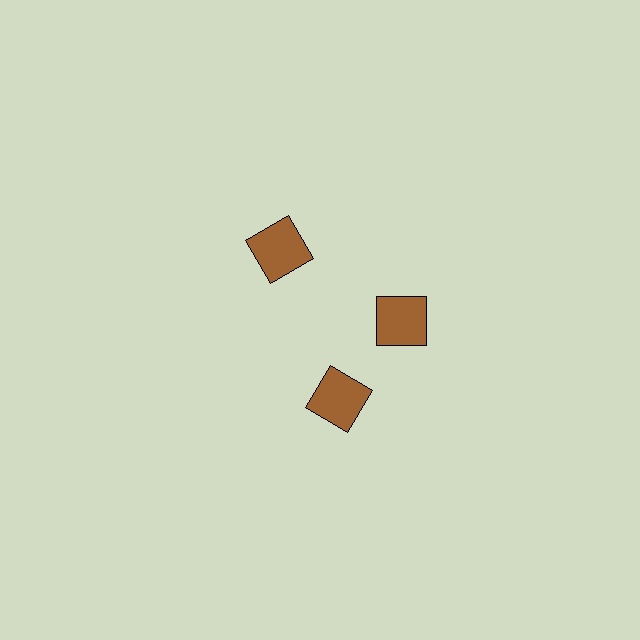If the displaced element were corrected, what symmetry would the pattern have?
It would have 3-fold rotational symmetry — the pattern would map onto itself every 120 degrees.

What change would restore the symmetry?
The symmetry would be restored by rotating it back into even spacing with its neighbors so that all 3 squares sit at equal angles and equal distance from the center.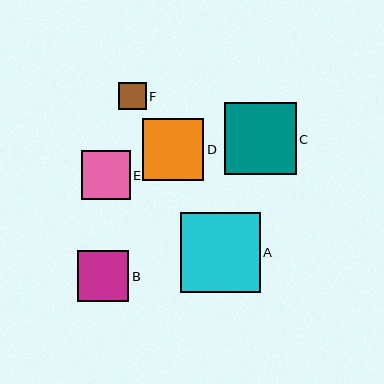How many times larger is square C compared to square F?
Square C is approximately 2.6 times the size of square F.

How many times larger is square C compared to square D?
Square C is approximately 1.2 times the size of square D.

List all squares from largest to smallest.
From largest to smallest: A, C, D, B, E, F.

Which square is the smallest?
Square F is the smallest with a size of approximately 27 pixels.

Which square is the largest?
Square A is the largest with a size of approximately 80 pixels.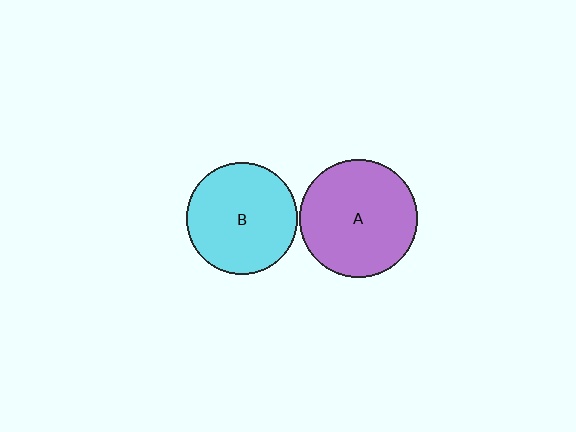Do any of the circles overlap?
No, none of the circles overlap.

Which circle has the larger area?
Circle A (purple).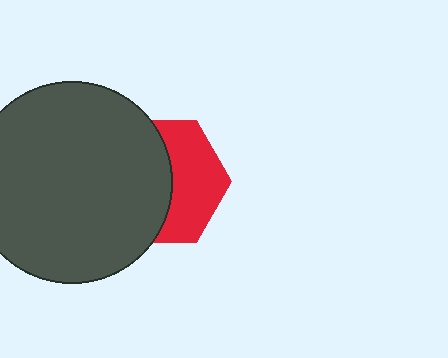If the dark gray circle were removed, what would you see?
You would see the complete red hexagon.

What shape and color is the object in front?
The object in front is a dark gray circle.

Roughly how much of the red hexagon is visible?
A small part of it is visible (roughly 45%).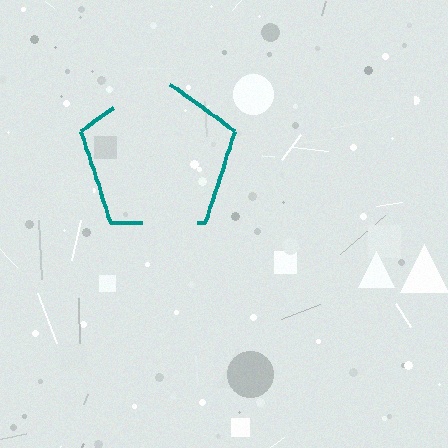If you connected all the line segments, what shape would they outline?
They would outline a pentagon.